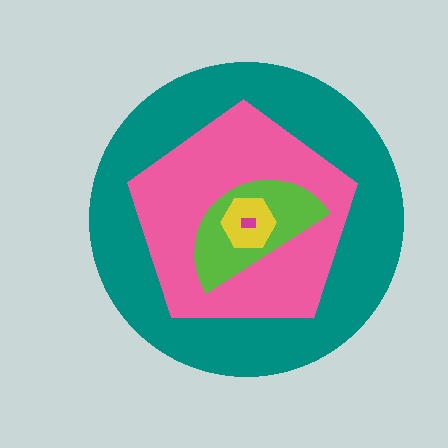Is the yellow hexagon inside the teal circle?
Yes.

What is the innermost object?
The magenta rectangle.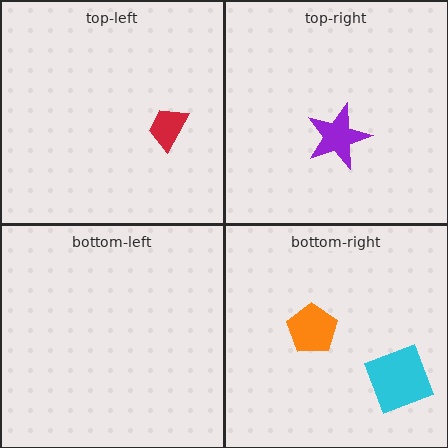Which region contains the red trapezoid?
The top-left region.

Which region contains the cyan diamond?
The bottom-right region.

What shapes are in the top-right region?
The purple star.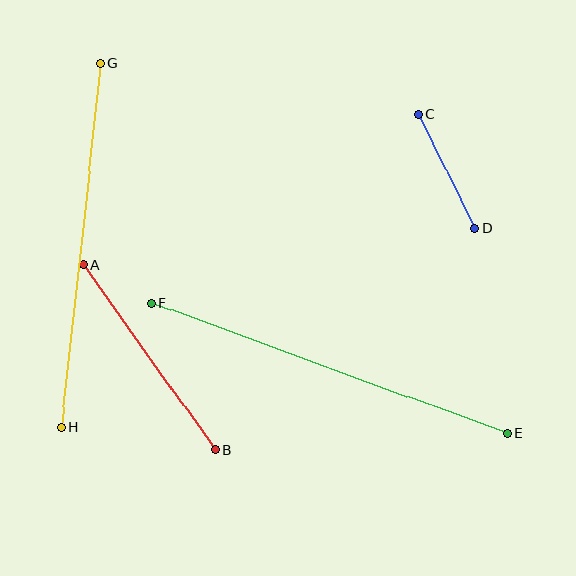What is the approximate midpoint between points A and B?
The midpoint is at approximately (149, 357) pixels.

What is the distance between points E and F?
The distance is approximately 379 pixels.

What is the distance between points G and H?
The distance is approximately 366 pixels.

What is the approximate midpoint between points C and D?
The midpoint is at approximately (447, 172) pixels.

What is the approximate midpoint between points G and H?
The midpoint is at approximately (81, 245) pixels.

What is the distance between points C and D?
The distance is approximately 126 pixels.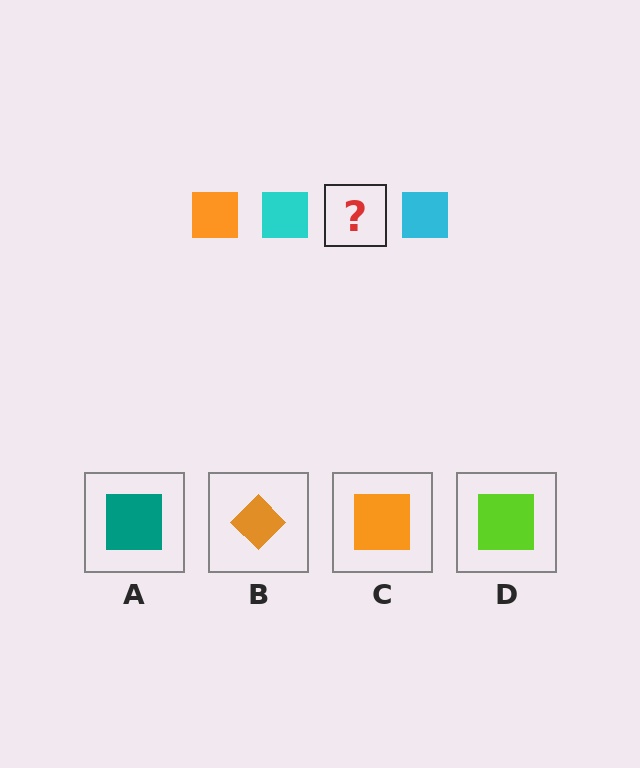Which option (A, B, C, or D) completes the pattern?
C.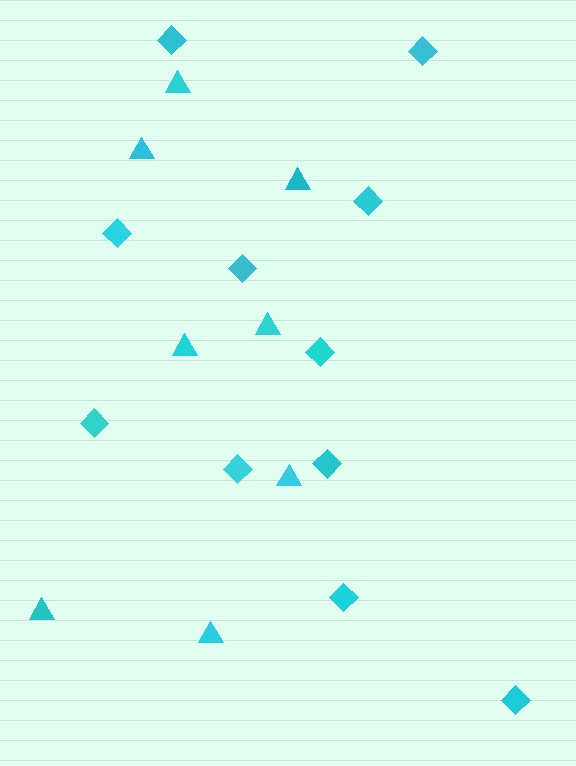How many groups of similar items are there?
There are 2 groups: one group of diamonds (11) and one group of triangles (8).